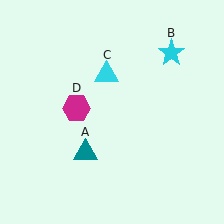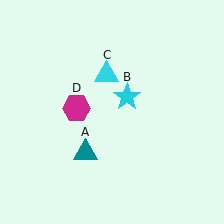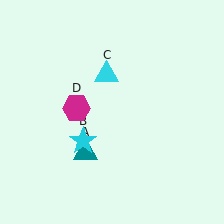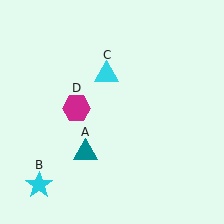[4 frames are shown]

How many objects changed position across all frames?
1 object changed position: cyan star (object B).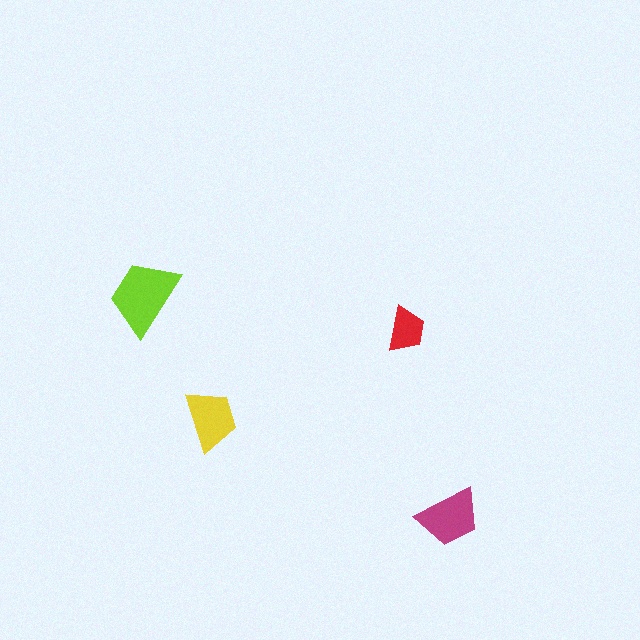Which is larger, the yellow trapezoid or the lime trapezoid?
The lime one.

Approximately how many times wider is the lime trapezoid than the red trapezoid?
About 1.5 times wider.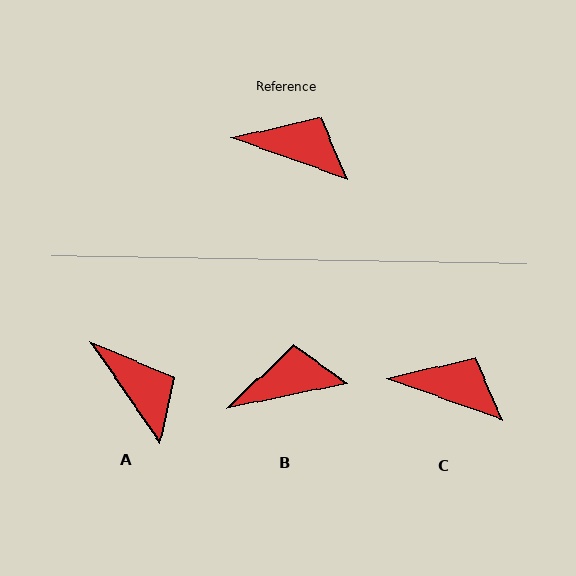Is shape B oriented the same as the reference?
No, it is off by about 31 degrees.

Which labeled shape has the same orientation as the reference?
C.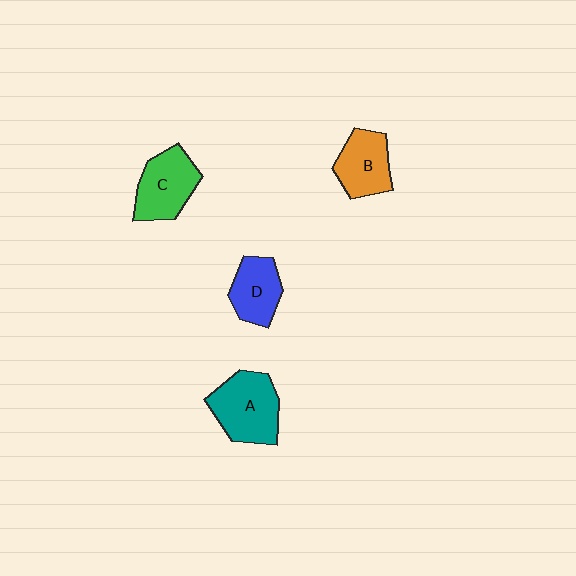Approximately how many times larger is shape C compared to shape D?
Approximately 1.3 times.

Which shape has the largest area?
Shape A (teal).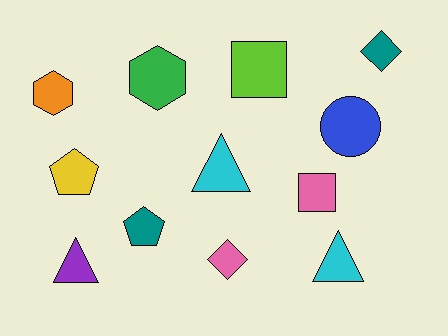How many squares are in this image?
There are 2 squares.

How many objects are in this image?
There are 12 objects.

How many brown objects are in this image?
There are no brown objects.